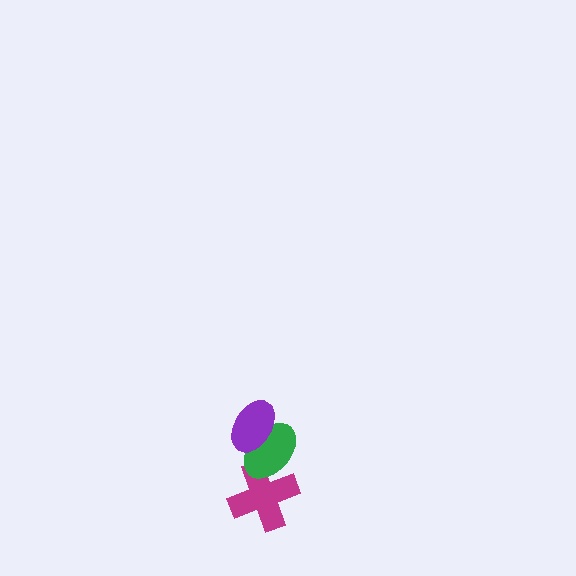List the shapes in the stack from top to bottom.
From top to bottom: the purple ellipse, the green ellipse, the magenta cross.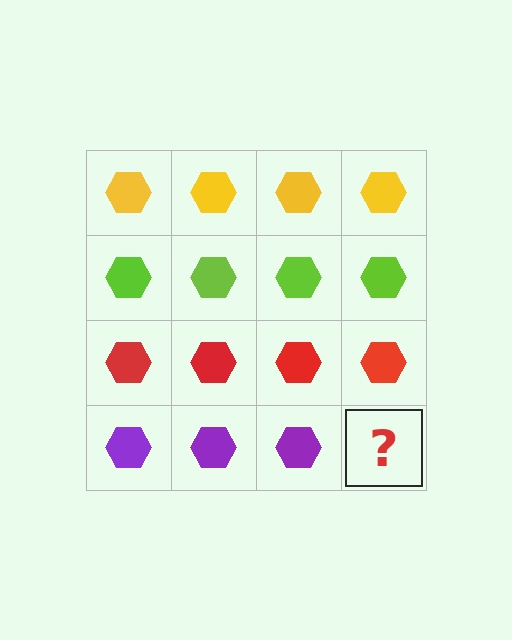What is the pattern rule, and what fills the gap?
The rule is that each row has a consistent color. The gap should be filled with a purple hexagon.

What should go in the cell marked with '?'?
The missing cell should contain a purple hexagon.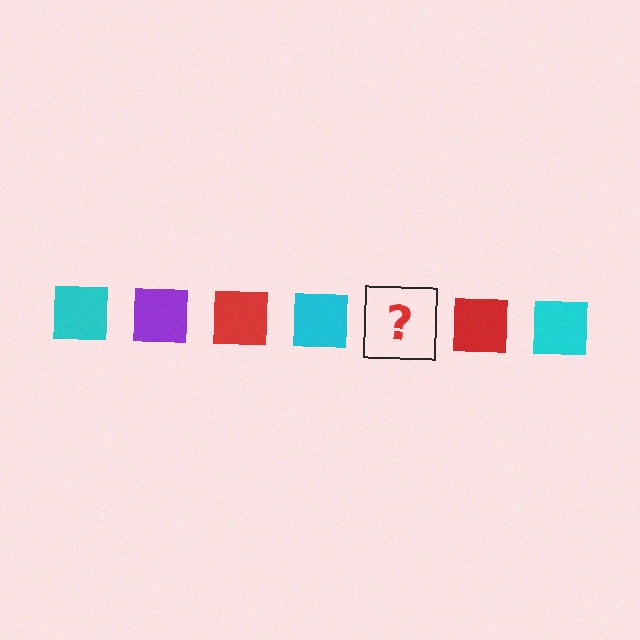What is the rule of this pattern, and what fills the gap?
The rule is that the pattern cycles through cyan, purple, red squares. The gap should be filled with a purple square.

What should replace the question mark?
The question mark should be replaced with a purple square.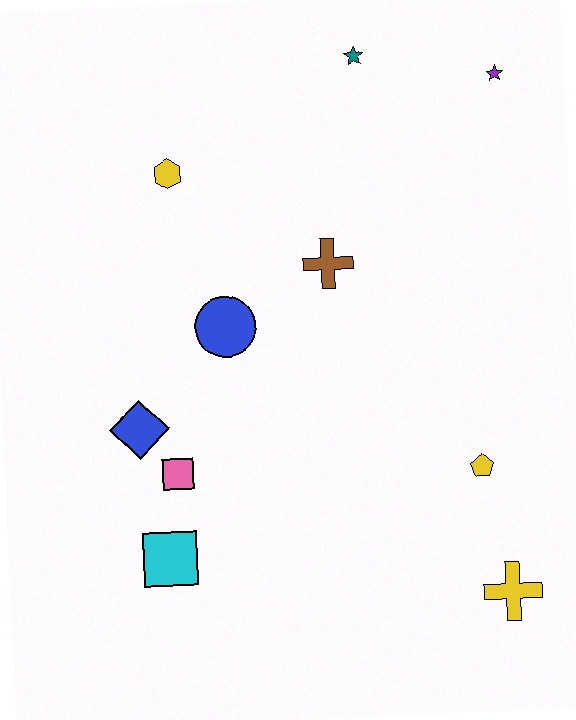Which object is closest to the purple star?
The teal star is closest to the purple star.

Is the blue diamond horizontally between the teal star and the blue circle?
No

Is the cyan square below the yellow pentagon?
Yes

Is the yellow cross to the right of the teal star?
Yes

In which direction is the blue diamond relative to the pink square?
The blue diamond is above the pink square.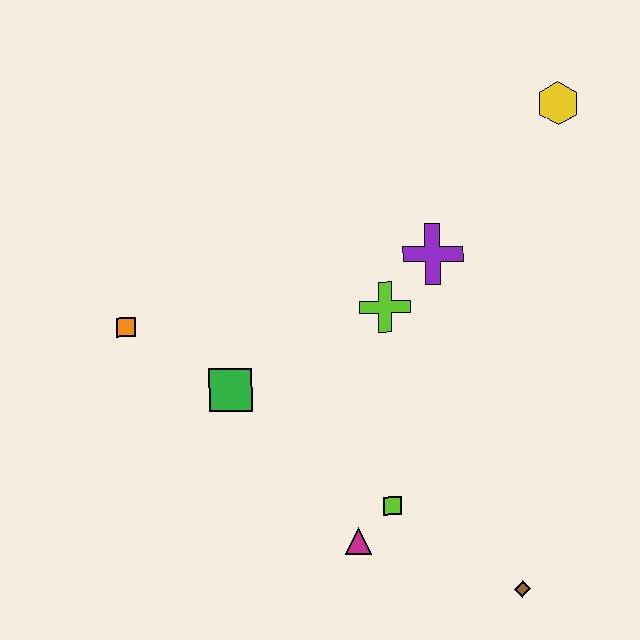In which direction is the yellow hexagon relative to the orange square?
The yellow hexagon is to the right of the orange square.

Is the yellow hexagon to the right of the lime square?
Yes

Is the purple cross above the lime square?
Yes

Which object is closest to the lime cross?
The purple cross is closest to the lime cross.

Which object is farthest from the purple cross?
The brown diamond is farthest from the purple cross.